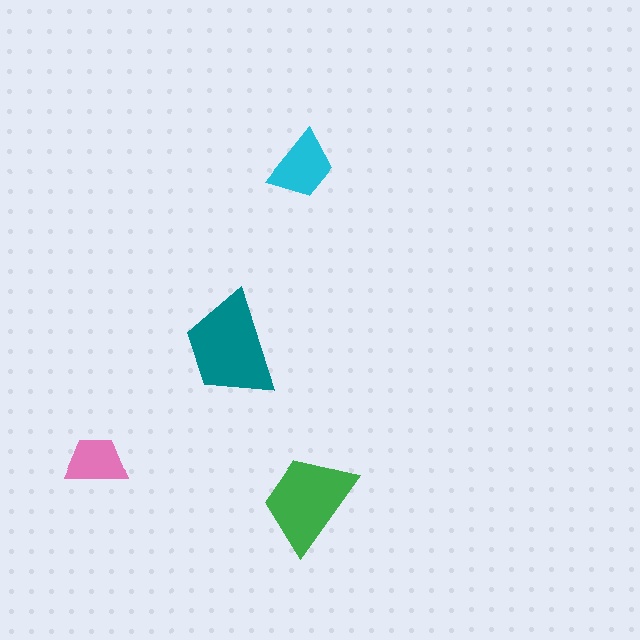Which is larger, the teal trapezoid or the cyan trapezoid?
The teal one.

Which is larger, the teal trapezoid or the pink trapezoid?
The teal one.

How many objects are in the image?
There are 4 objects in the image.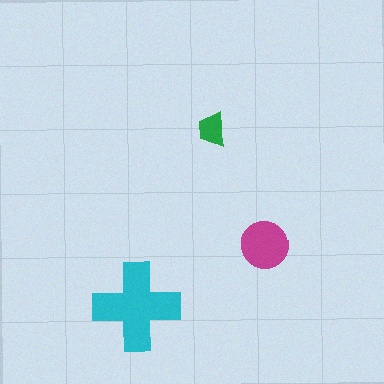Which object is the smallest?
The green trapezoid.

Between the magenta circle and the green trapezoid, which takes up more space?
The magenta circle.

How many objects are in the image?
There are 3 objects in the image.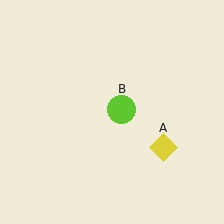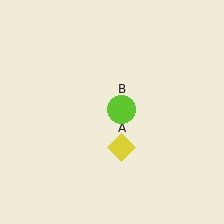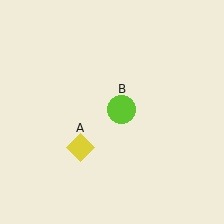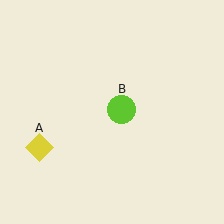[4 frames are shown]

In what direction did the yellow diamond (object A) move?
The yellow diamond (object A) moved left.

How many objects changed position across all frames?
1 object changed position: yellow diamond (object A).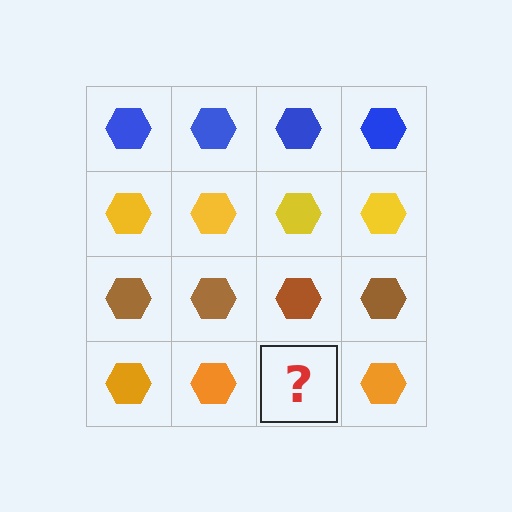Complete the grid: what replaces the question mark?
The question mark should be replaced with an orange hexagon.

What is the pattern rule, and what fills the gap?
The rule is that each row has a consistent color. The gap should be filled with an orange hexagon.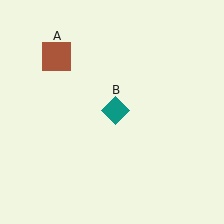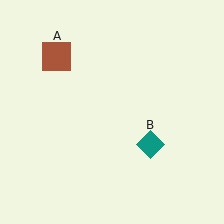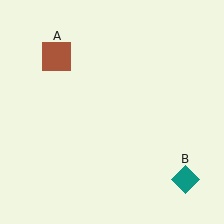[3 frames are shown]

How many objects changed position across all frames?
1 object changed position: teal diamond (object B).